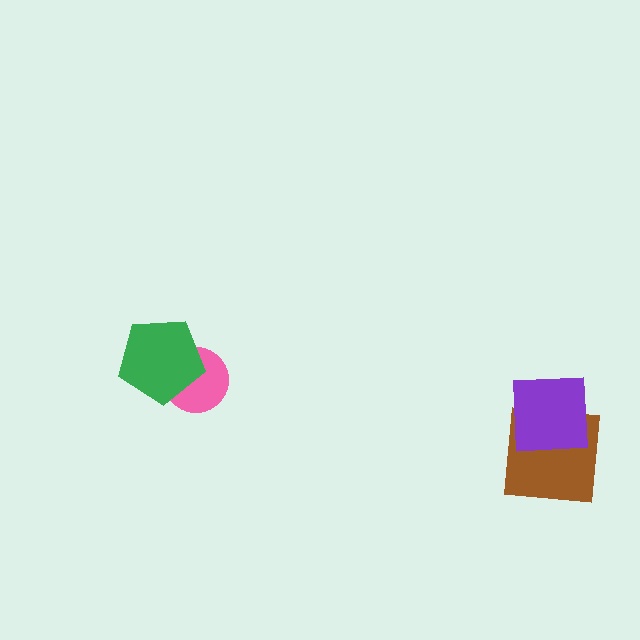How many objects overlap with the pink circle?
1 object overlaps with the pink circle.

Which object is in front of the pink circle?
The green pentagon is in front of the pink circle.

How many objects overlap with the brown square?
1 object overlaps with the brown square.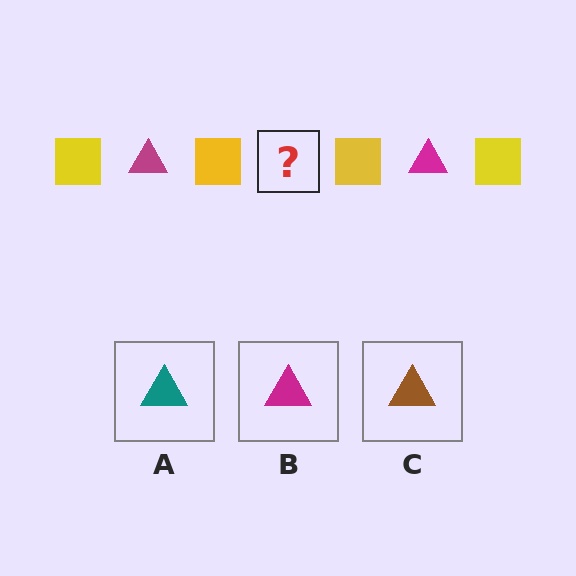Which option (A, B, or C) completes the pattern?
B.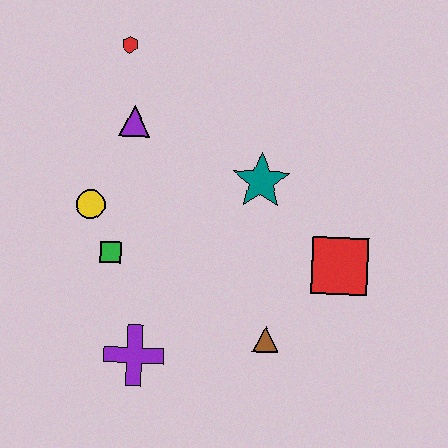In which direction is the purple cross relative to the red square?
The purple cross is to the left of the red square.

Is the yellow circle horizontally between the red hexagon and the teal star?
No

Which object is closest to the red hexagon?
The purple triangle is closest to the red hexagon.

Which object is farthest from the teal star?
The purple cross is farthest from the teal star.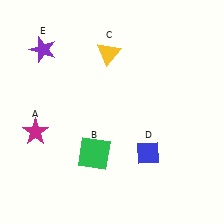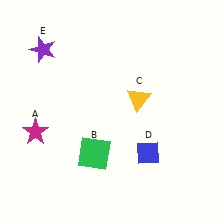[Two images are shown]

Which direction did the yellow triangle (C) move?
The yellow triangle (C) moved down.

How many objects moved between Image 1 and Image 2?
1 object moved between the two images.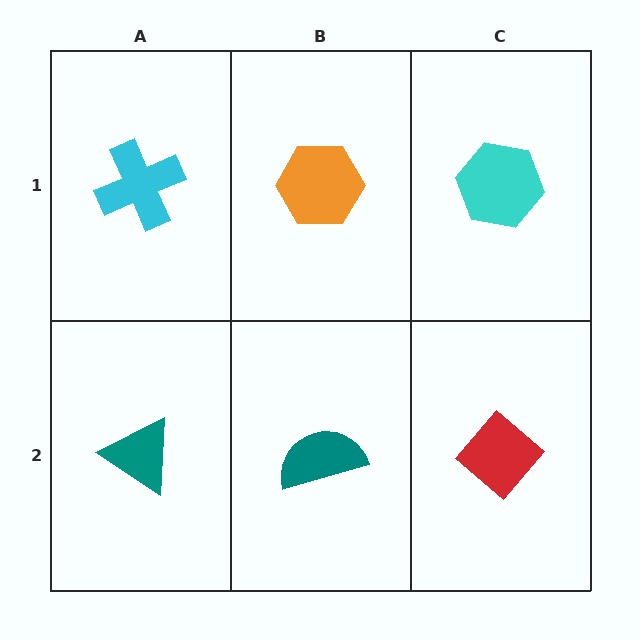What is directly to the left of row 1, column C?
An orange hexagon.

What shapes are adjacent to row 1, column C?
A red diamond (row 2, column C), an orange hexagon (row 1, column B).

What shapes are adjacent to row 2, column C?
A cyan hexagon (row 1, column C), a teal semicircle (row 2, column B).